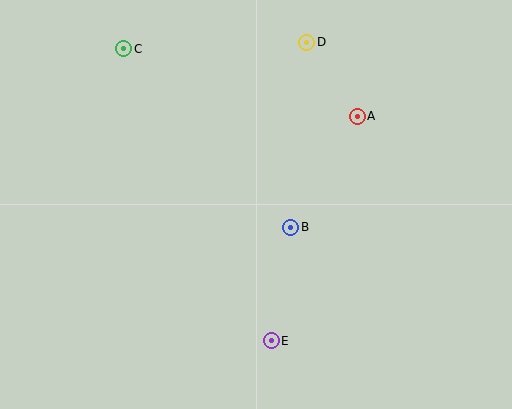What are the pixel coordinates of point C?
Point C is at (124, 49).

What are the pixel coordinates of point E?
Point E is at (271, 341).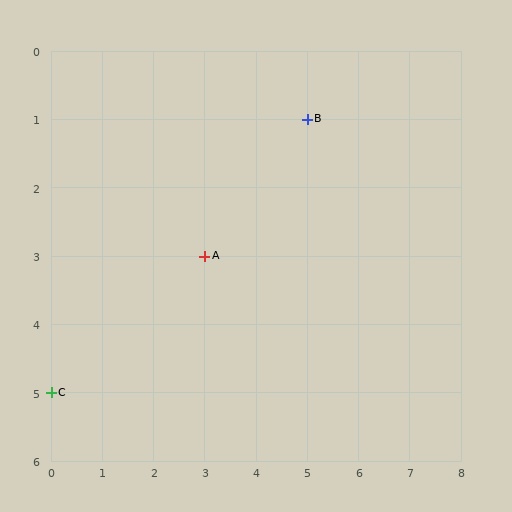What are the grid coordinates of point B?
Point B is at grid coordinates (5, 1).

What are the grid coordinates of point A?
Point A is at grid coordinates (3, 3).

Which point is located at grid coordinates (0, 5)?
Point C is at (0, 5).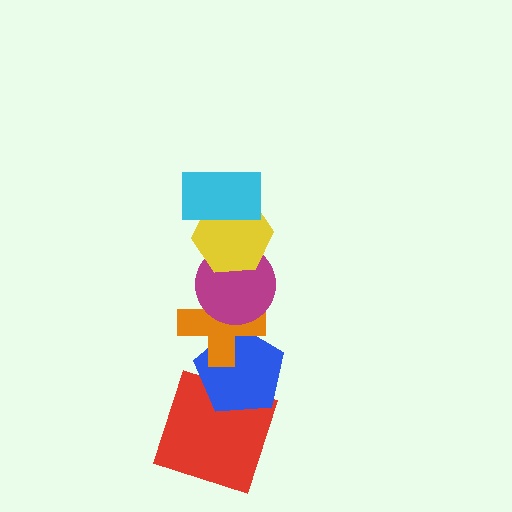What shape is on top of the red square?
The blue pentagon is on top of the red square.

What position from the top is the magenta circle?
The magenta circle is 3rd from the top.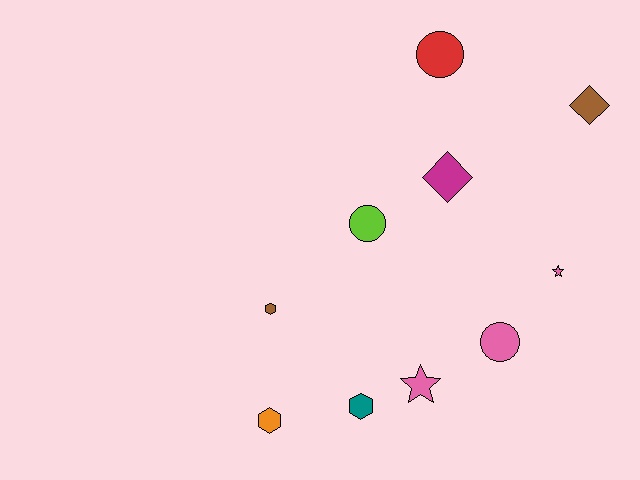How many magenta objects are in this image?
There is 1 magenta object.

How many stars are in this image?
There are 2 stars.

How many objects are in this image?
There are 10 objects.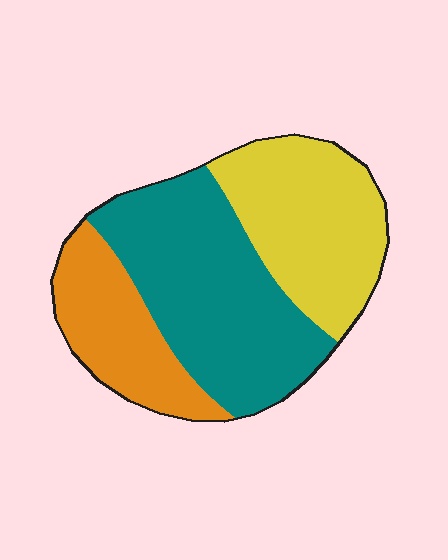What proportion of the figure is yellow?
Yellow covers around 35% of the figure.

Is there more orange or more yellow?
Yellow.